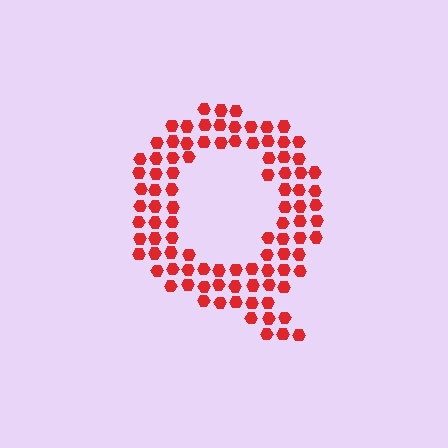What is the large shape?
The large shape is the letter Q.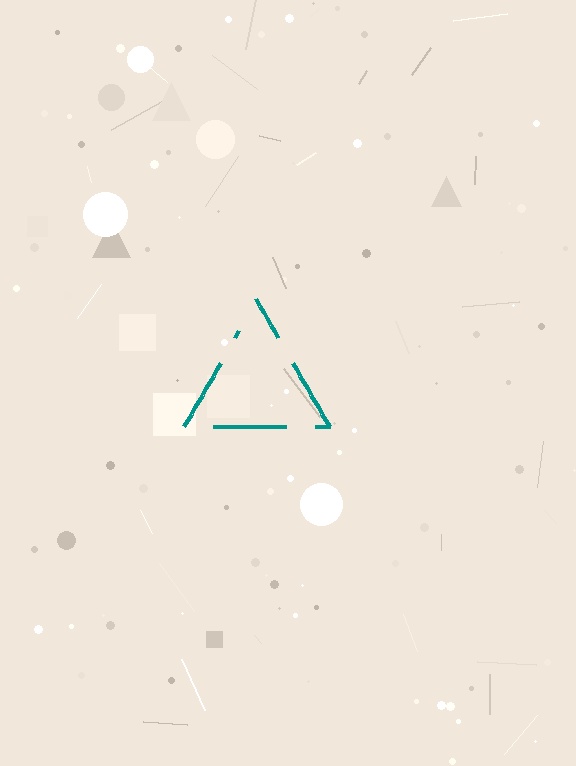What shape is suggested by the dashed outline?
The dashed outline suggests a triangle.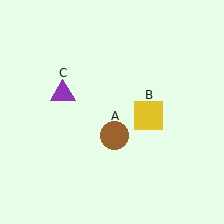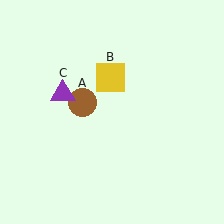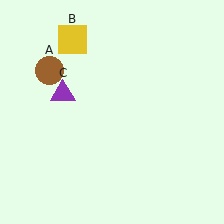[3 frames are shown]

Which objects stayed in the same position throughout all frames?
Purple triangle (object C) remained stationary.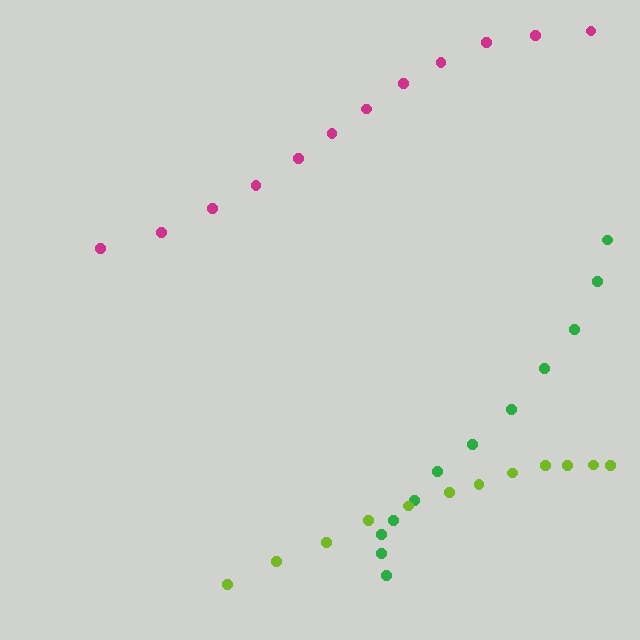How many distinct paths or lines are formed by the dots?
There are 3 distinct paths.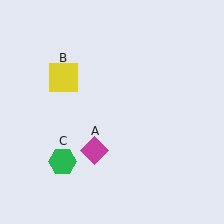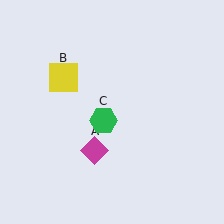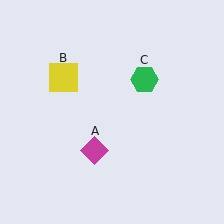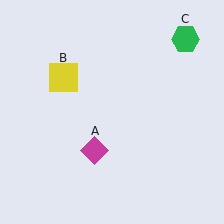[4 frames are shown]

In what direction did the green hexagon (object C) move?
The green hexagon (object C) moved up and to the right.